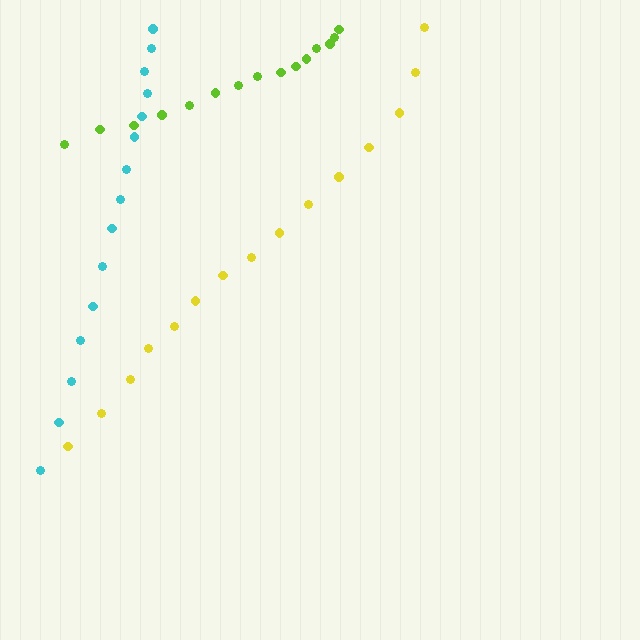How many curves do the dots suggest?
There are 3 distinct paths.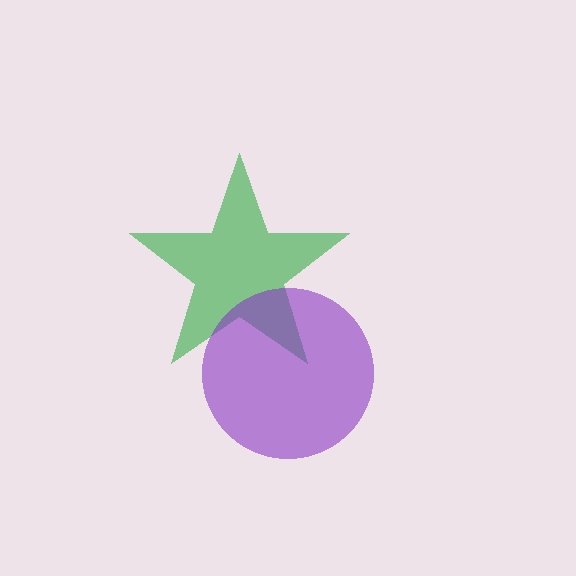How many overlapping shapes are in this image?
There are 2 overlapping shapes in the image.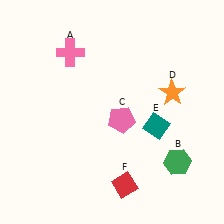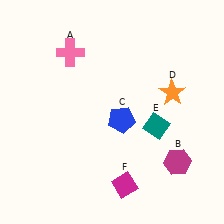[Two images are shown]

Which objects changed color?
B changed from green to magenta. C changed from pink to blue. F changed from red to magenta.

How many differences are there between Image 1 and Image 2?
There are 3 differences between the two images.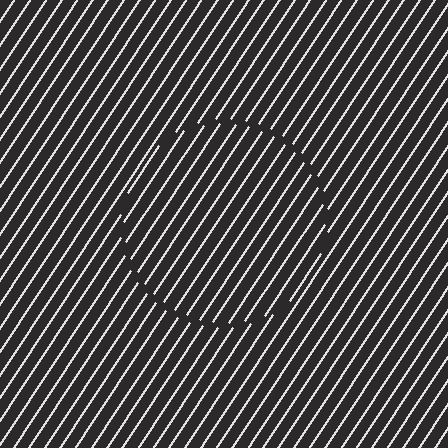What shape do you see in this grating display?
An illusory circle. The interior of the shape contains the same grating, shifted by half a period — the contour is defined by the phase discontinuity where line-ends from the inner and outer gratings abut.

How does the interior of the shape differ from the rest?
The interior of the shape contains the same grating, shifted by half a period — the contour is defined by the phase discontinuity where line-ends from the inner and outer gratings abut.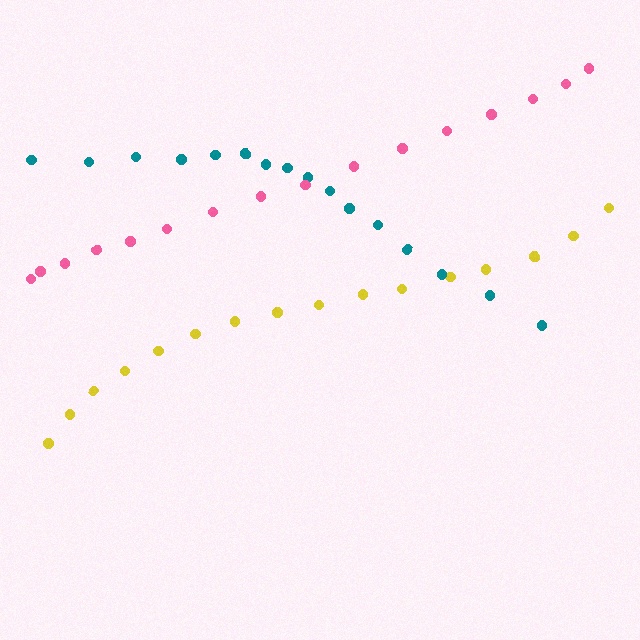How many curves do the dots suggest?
There are 3 distinct paths.